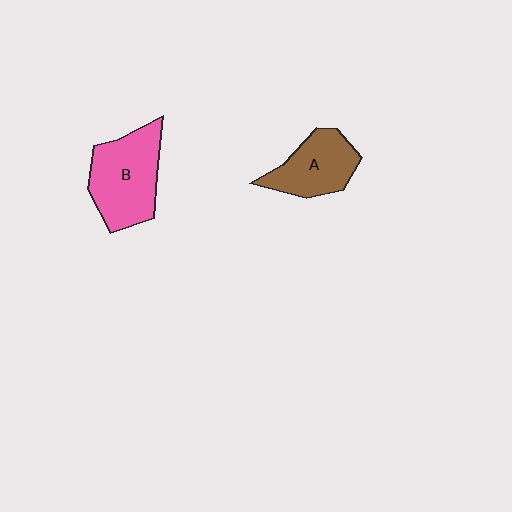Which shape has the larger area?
Shape B (pink).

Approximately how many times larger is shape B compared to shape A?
Approximately 1.4 times.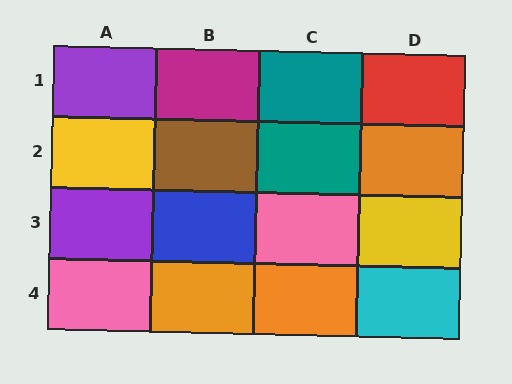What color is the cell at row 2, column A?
Yellow.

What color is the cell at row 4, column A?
Pink.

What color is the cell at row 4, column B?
Orange.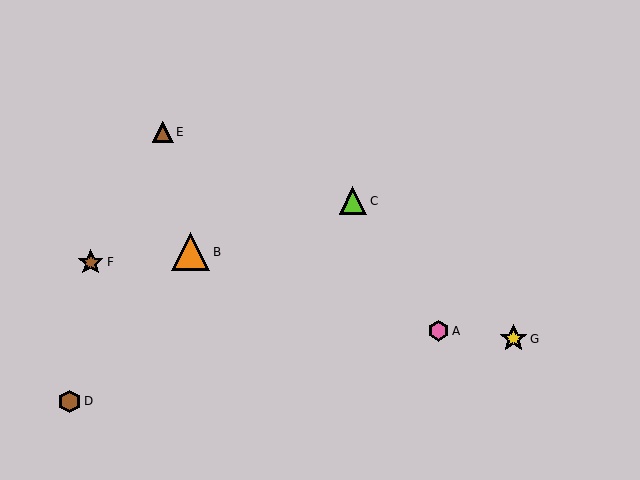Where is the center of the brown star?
The center of the brown star is at (91, 262).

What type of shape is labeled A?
Shape A is a pink hexagon.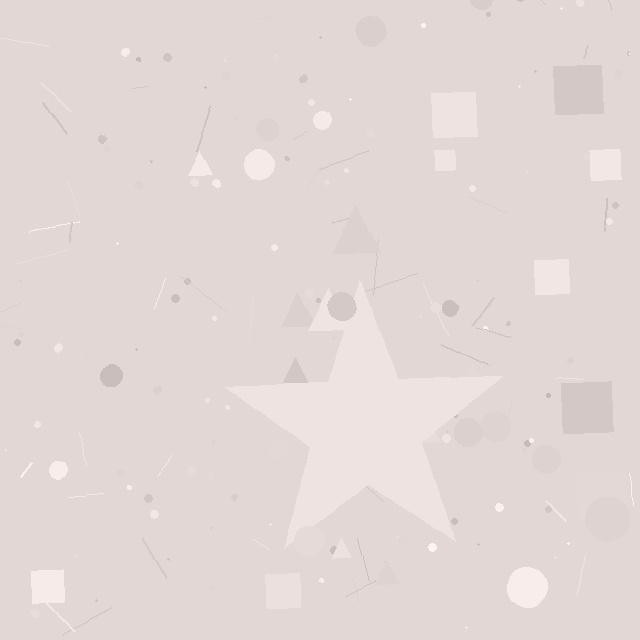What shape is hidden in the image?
A star is hidden in the image.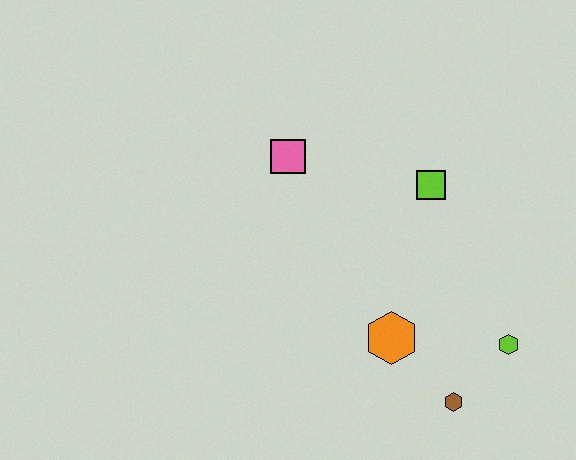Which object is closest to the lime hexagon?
The brown hexagon is closest to the lime hexagon.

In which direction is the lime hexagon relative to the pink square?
The lime hexagon is to the right of the pink square.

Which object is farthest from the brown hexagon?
The pink square is farthest from the brown hexagon.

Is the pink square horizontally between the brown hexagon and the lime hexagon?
No